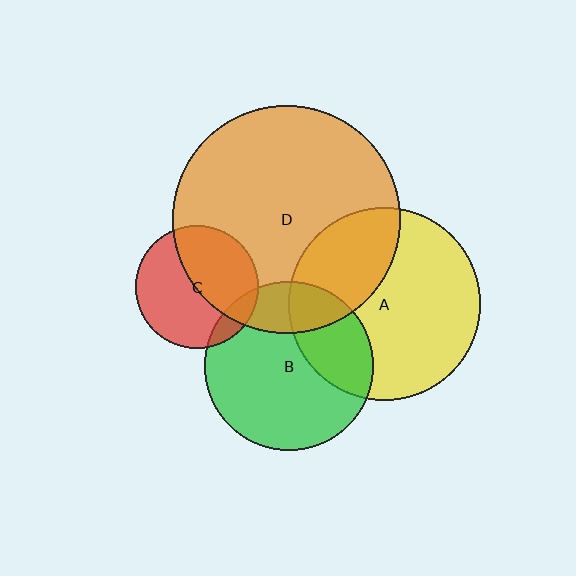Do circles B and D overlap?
Yes.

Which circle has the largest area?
Circle D (orange).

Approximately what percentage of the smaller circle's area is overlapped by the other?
Approximately 20%.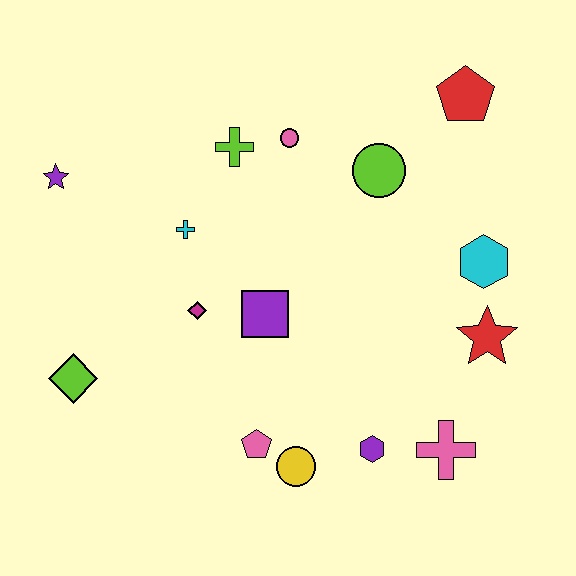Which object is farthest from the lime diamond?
The red pentagon is farthest from the lime diamond.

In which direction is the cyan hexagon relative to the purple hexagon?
The cyan hexagon is above the purple hexagon.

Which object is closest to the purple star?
The cyan cross is closest to the purple star.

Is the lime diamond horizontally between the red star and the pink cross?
No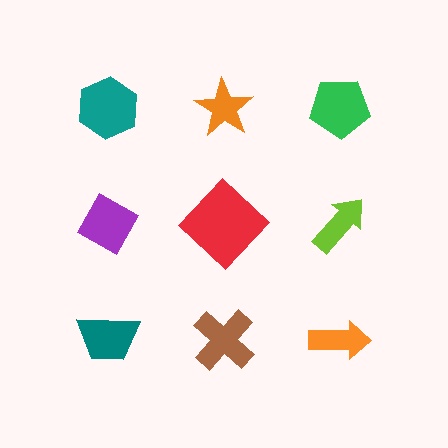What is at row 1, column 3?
A green pentagon.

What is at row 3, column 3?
An orange arrow.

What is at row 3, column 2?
A brown cross.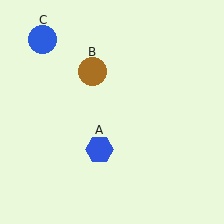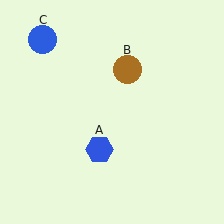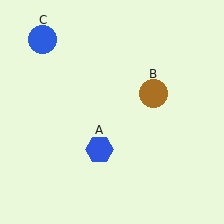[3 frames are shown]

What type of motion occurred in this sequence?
The brown circle (object B) rotated clockwise around the center of the scene.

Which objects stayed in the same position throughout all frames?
Blue hexagon (object A) and blue circle (object C) remained stationary.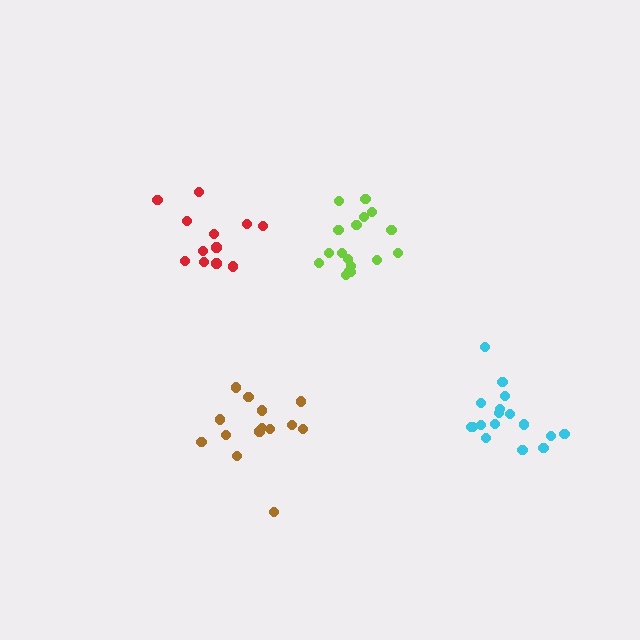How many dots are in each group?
Group 1: 17 dots, Group 2: 12 dots, Group 3: 17 dots, Group 4: 14 dots (60 total).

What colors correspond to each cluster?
The clusters are colored: cyan, red, lime, brown.